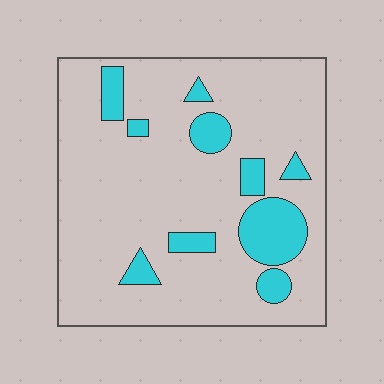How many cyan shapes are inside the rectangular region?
10.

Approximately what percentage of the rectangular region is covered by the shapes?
Approximately 15%.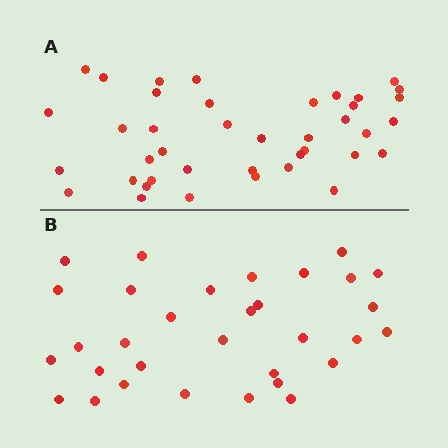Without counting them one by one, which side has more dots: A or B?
Region A (the top region) has more dots.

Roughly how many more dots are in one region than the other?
Region A has roughly 8 or so more dots than region B.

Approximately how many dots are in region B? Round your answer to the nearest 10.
About 30 dots. (The exact count is 32, which rounds to 30.)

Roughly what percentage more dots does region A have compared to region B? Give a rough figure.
About 25% more.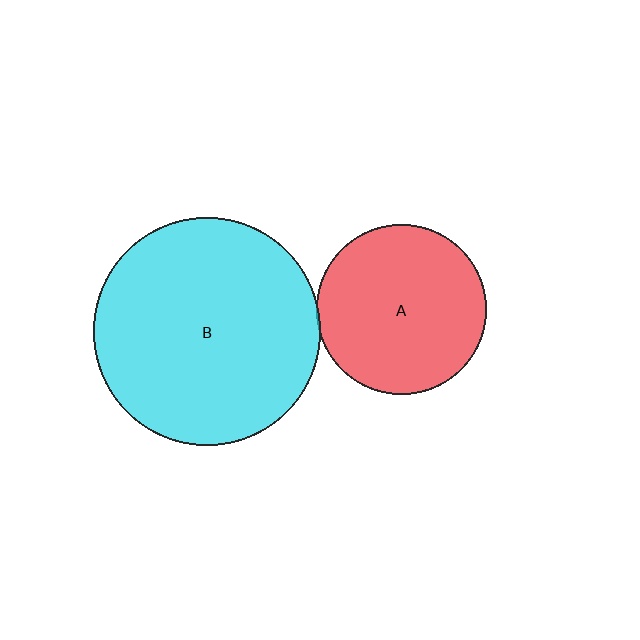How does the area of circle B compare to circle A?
Approximately 1.8 times.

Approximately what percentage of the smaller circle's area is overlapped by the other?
Approximately 5%.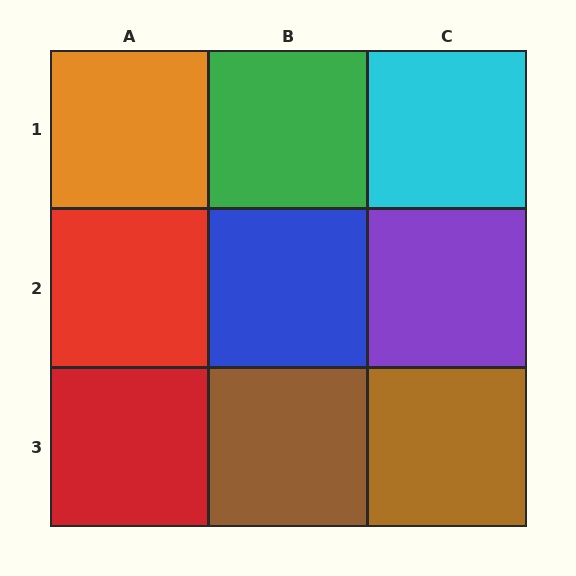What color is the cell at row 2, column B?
Blue.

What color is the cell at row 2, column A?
Red.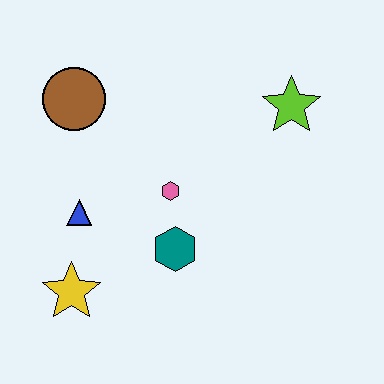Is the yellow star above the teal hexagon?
No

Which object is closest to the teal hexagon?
The pink hexagon is closest to the teal hexagon.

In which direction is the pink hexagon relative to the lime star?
The pink hexagon is to the left of the lime star.